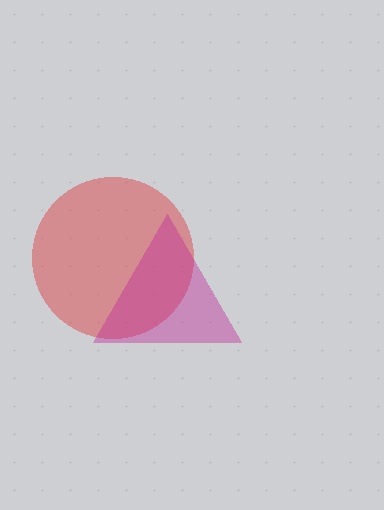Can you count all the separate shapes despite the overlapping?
Yes, there are 2 separate shapes.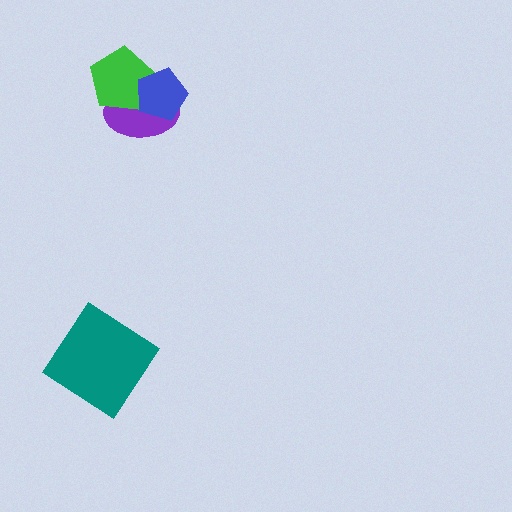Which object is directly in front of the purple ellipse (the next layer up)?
The green pentagon is directly in front of the purple ellipse.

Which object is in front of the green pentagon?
The blue pentagon is in front of the green pentagon.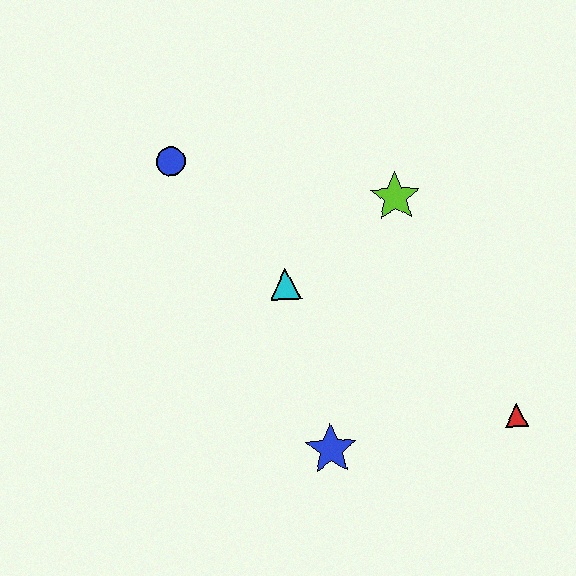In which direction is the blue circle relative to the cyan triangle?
The blue circle is above the cyan triangle.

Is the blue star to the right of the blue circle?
Yes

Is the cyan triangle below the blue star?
No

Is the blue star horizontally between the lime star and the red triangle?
No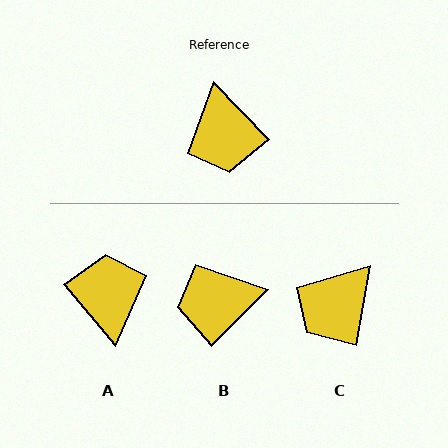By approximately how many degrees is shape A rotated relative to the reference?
Approximately 176 degrees counter-clockwise.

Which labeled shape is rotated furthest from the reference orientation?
A, about 176 degrees away.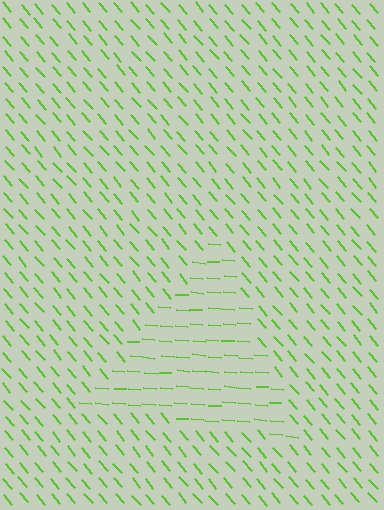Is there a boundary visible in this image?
Yes, there is a texture boundary formed by a change in line orientation.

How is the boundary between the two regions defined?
The boundary is defined purely by a change in line orientation (approximately 45 degrees difference). All lines are the same color and thickness.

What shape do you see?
I see a triangle.